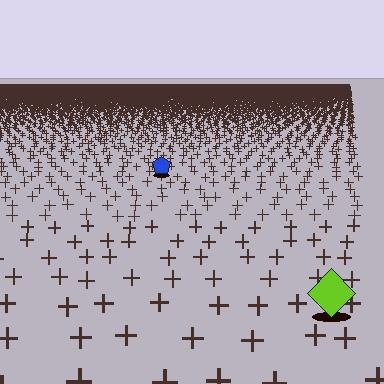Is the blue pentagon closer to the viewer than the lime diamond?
No. The lime diamond is closer — you can tell from the texture gradient: the ground texture is coarser near it.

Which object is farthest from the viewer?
The blue pentagon is farthest from the viewer. It appears smaller and the ground texture around it is denser.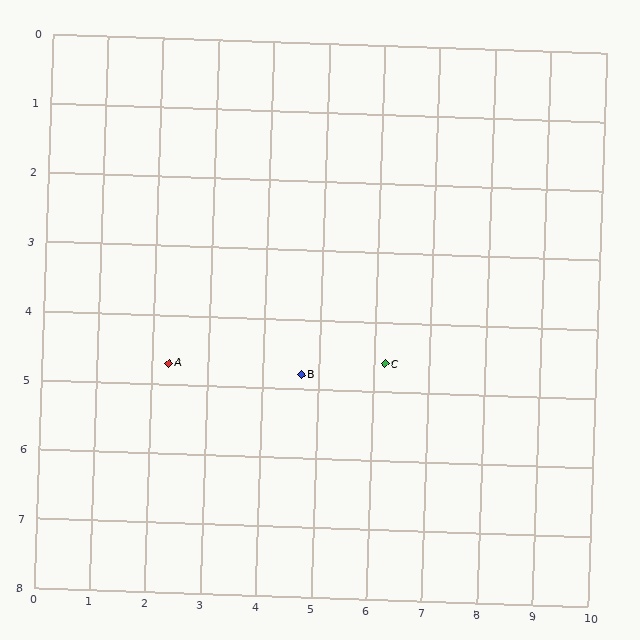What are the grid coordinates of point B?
Point B is at approximately (4.7, 4.8).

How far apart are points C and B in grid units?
Points C and B are about 1.5 grid units apart.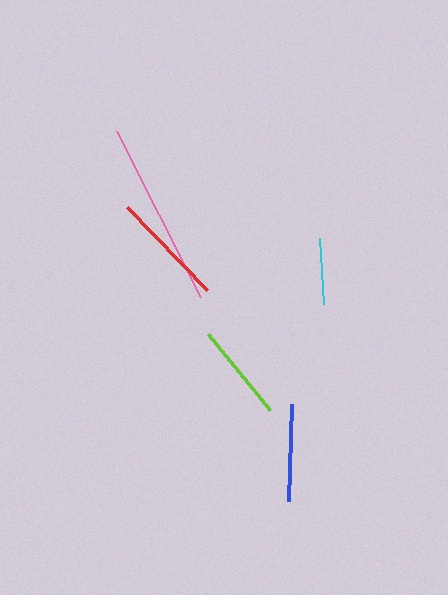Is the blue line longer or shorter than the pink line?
The pink line is longer than the blue line.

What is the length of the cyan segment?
The cyan segment is approximately 66 pixels long.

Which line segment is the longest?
The pink line is the longest at approximately 186 pixels.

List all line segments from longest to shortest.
From longest to shortest: pink, red, lime, blue, cyan.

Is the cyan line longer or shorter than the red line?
The red line is longer than the cyan line.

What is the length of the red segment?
The red segment is approximately 115 pixels long.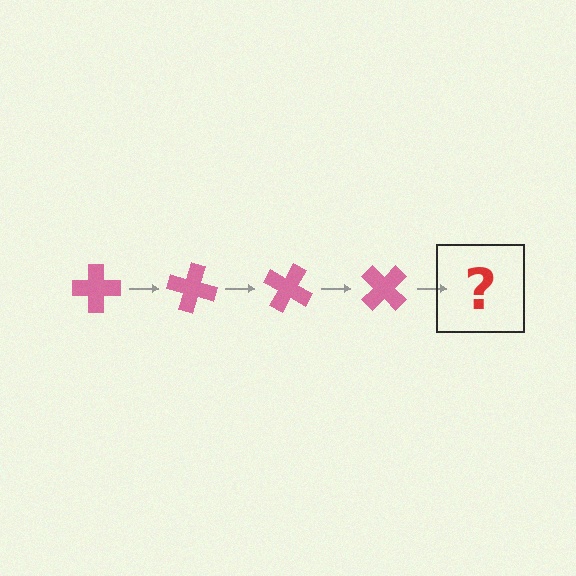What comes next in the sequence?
The next element should be a pink cross rotated 60 degrees.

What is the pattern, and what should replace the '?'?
The pattern is that the cross rotates 15 degrees each step. The '?' should be a pink cross rotated 60 degrees.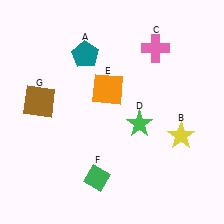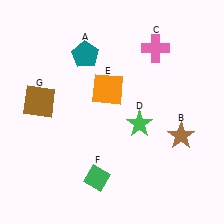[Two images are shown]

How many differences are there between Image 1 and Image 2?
There is 1 difference between the two images.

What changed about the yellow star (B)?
In Image 1, B is yellow. In Image 2, it changed to brown.